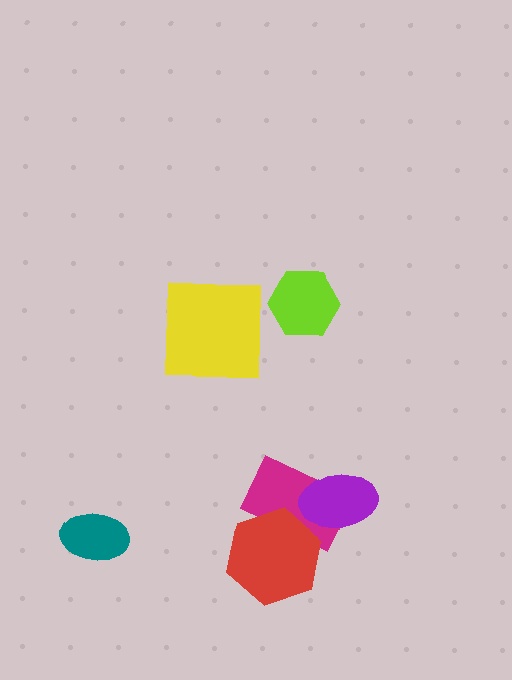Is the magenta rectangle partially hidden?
Yes, it is partially covered by another shape.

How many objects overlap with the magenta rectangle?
2 objects overlap with the magenta rectangle.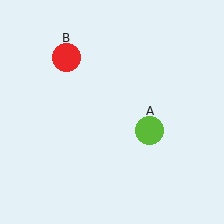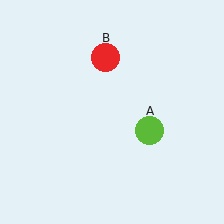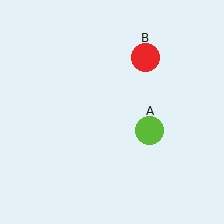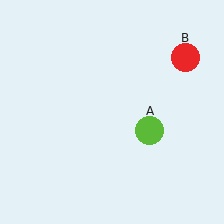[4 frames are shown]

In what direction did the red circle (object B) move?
The red circle (object B) moved right.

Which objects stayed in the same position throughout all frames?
Lime circle (object A) remained stationary.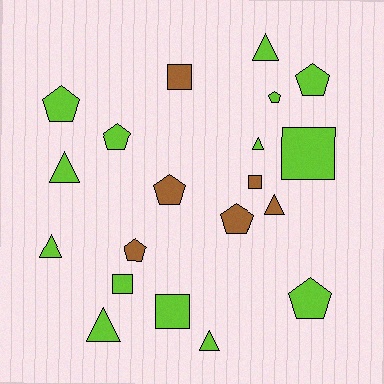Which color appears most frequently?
Lime, with 14 objects.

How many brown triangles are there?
There is 1 brown triangle.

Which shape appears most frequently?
Pentagon, with 8 objects.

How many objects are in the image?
There are 20 objects.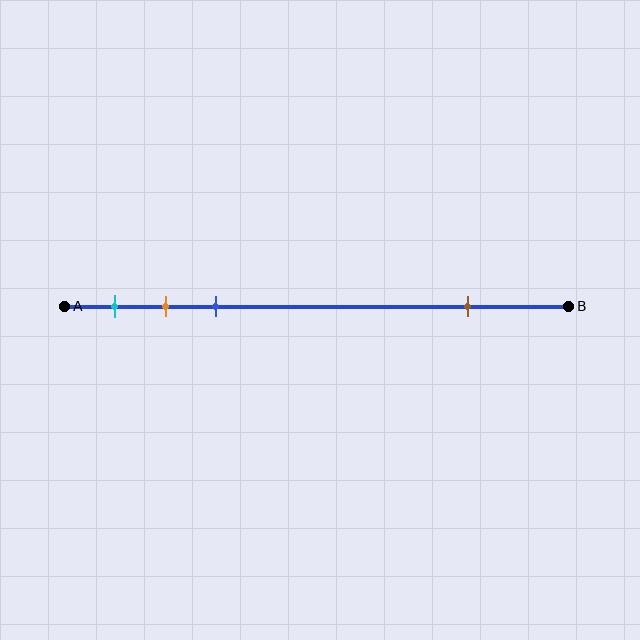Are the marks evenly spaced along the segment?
No, the marks are not evenly spaced.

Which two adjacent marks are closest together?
The orange and blue marks are the closest adjacent pair.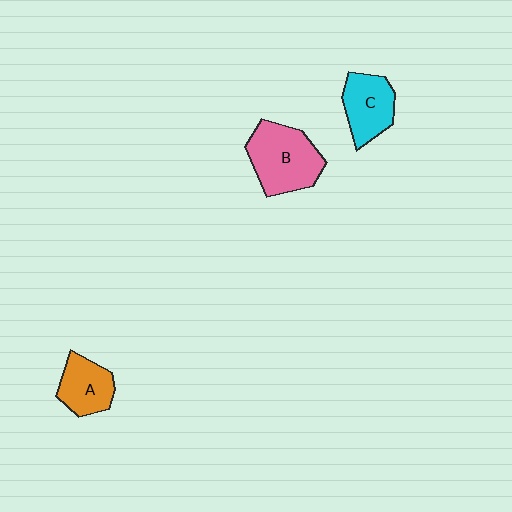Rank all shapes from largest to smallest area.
From largest to smallest: B (pink), C (cyan), A (orange).